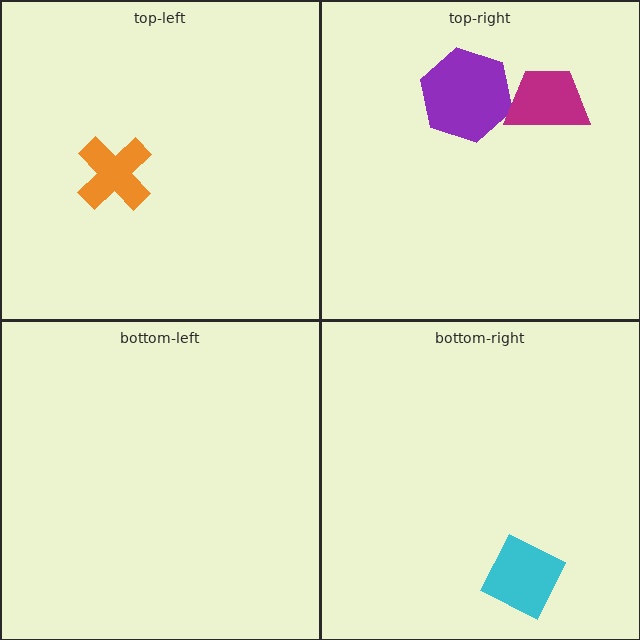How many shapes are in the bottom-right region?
1.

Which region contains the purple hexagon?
The top-right region.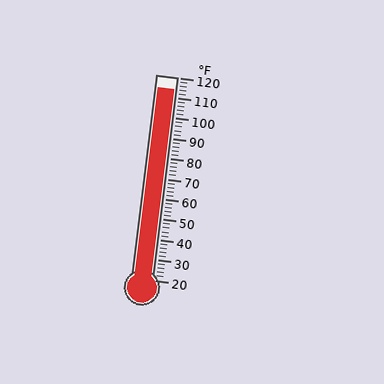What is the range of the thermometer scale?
The thermometer scale ranges from 20°F to 120°F.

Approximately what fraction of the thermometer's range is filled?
The thermometer is filled to approximately 95% of its range.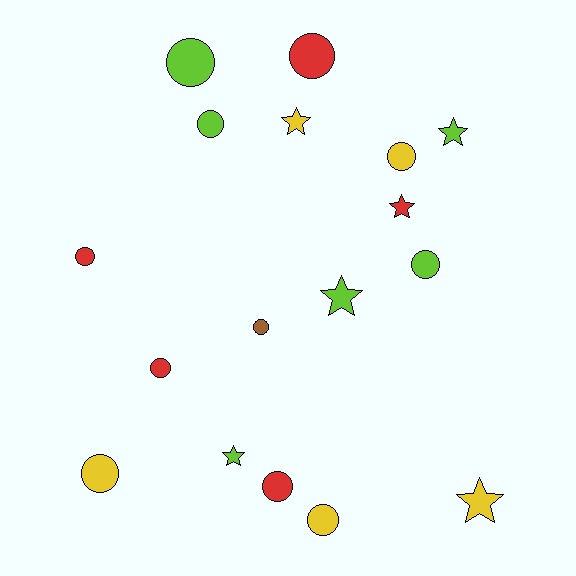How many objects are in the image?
There are 17 objects.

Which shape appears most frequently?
Circle, with 11 objects.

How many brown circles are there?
There is 1 brown circle.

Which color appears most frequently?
Lime, with 6 objects.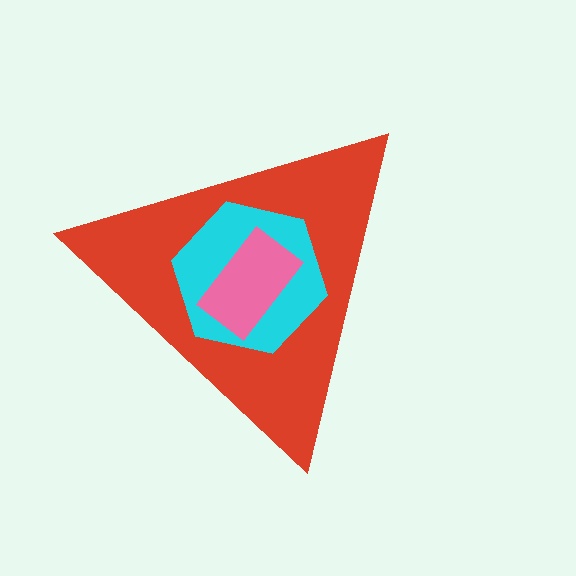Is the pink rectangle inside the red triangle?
Yes.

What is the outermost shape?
The red triangle.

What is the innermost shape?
The pink rectangle.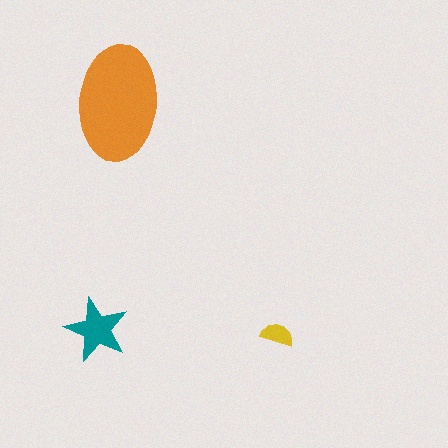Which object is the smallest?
The yellow semicircle.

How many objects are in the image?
There are 3 objects in the image.